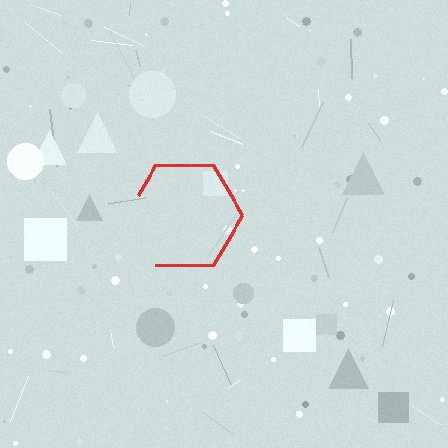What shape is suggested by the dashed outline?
The dashed outline suggests a hexagon.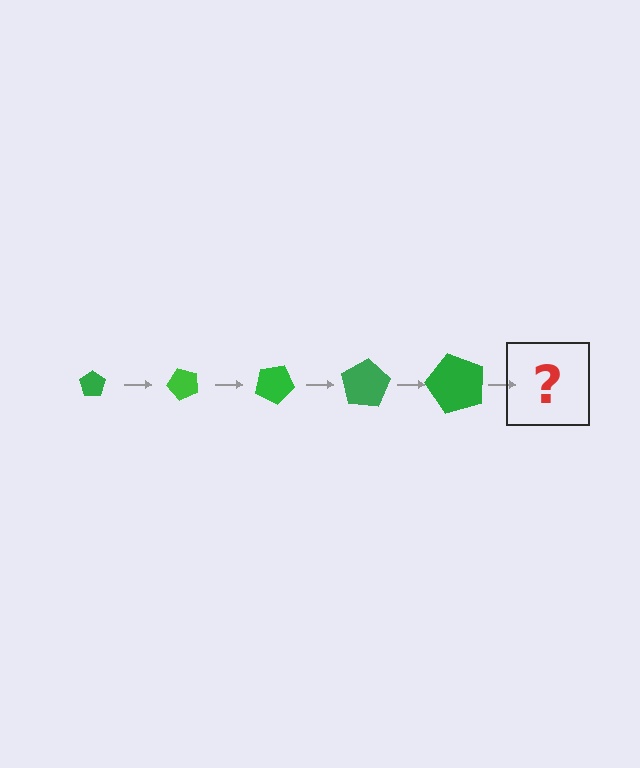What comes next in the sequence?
The next element should be a pentagon, larger than the previous one and rotated 250 degrees from the start.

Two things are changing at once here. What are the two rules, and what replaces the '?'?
The two rules are that the pentagon grows larger each step and it rotates 50 degrees each step. The '?' should be a pentagon, larger than the previous one and rotated 250 degrees from the start.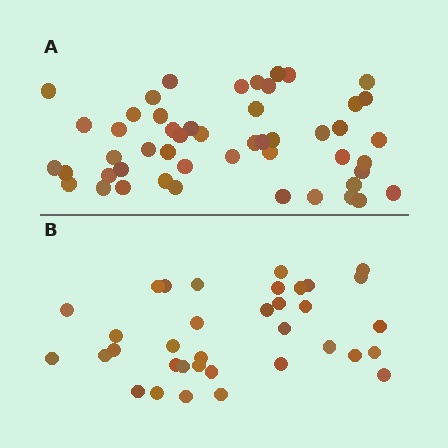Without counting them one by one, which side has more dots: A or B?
Region A (the top region) has more dots.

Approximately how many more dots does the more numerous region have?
Region A has approximately 15 more dots than region B.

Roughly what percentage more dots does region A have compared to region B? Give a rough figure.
About 45% more.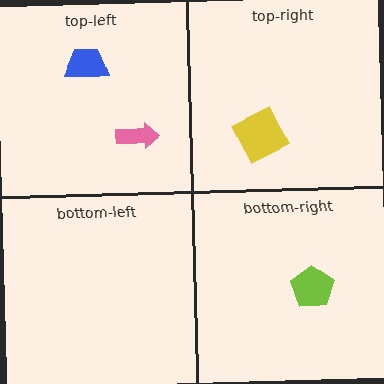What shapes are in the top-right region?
The yellow square.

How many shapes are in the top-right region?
1.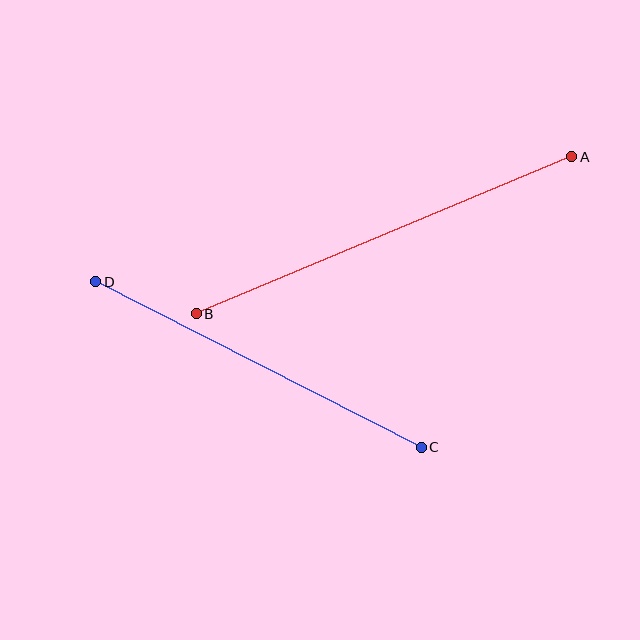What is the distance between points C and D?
The distance is approximately 365 pixels.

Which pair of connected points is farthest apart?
Points A and B are farthest apart.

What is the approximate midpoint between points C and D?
The midpoint is at approximately (259, 365) pixels.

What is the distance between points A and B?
The distance is approximately 407 pixels.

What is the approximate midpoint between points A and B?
The midpoint is at approximately (384, 235) pixels.